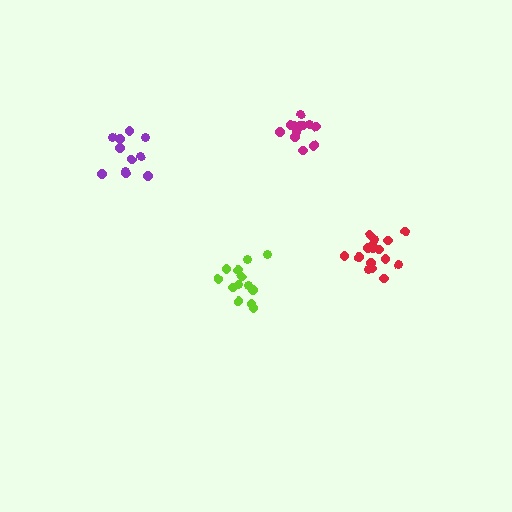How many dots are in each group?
Group 1: 11 dots, Group 2: 16 dots, Group 3: 13 dots, Group 4: 14 dots (54 total).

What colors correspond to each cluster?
The clusters are colored: purple, red, lime, magenta.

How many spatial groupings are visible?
There are 4 spatial groupings.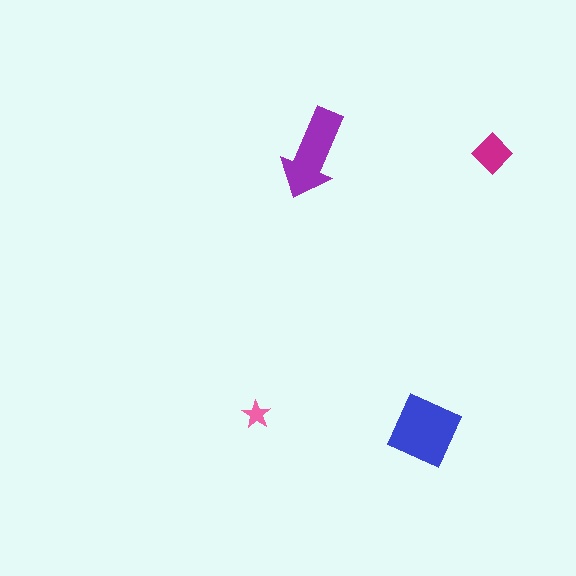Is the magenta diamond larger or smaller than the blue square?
Smaller.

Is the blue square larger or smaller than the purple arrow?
Larger.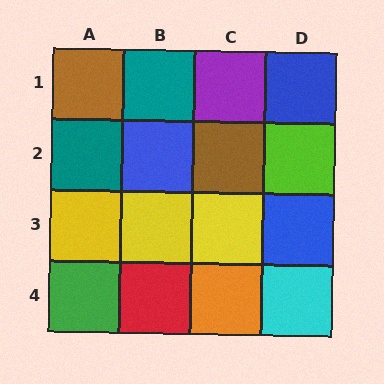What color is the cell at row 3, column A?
Yellow.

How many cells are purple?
1 cell is purple.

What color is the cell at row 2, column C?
Brown.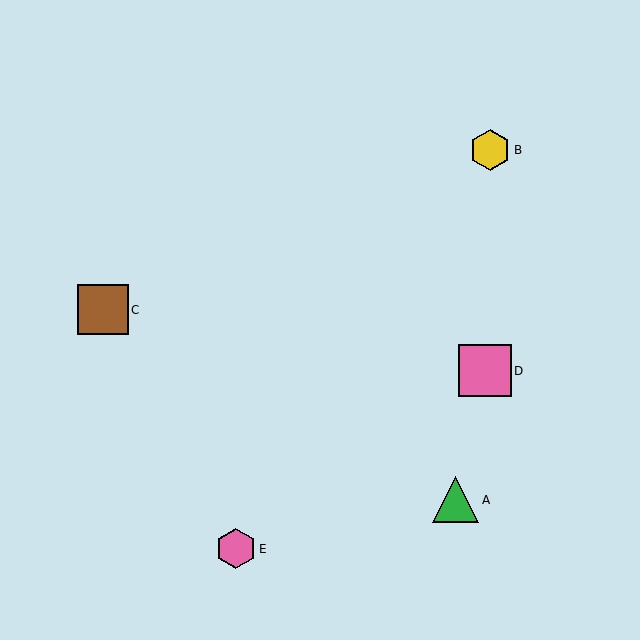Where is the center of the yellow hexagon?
The center of the yellow hexagon is at (490, 150).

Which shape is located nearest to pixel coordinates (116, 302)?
The brown square (labeled C) at (103, 310) is nearest to that location.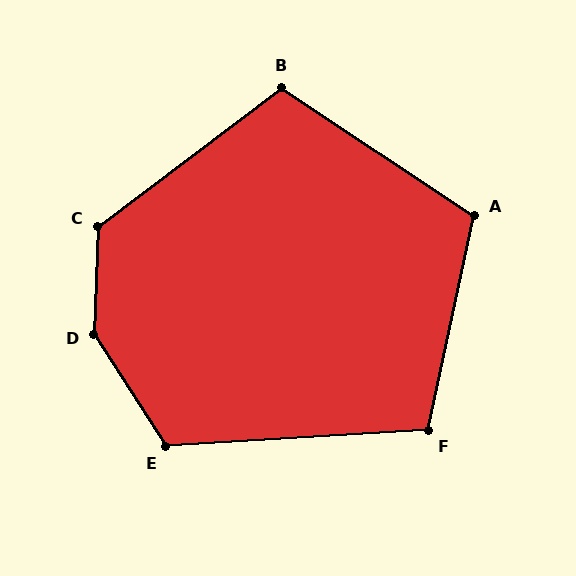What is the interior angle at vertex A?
Approximately 111 degrees (obtuse).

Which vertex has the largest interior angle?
D, at approximately 145 degrees.